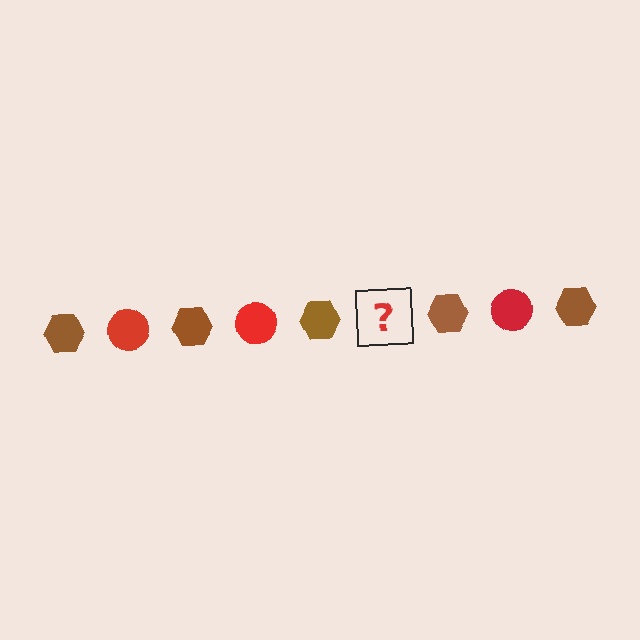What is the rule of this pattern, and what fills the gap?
The rule is that the pattern alternates between brown hexagon and red circle. The gap should be filled with a red circle.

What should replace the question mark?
The question mark should be replaced with a red circle.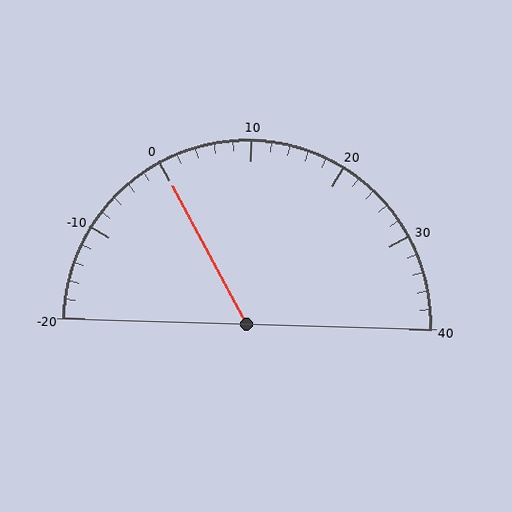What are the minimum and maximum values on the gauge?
The gauge ranges from -20 to 40.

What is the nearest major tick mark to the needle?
The nearest major tick mark is 0.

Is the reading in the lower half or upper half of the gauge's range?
The reading is in the lower half of the range (-20 to 40).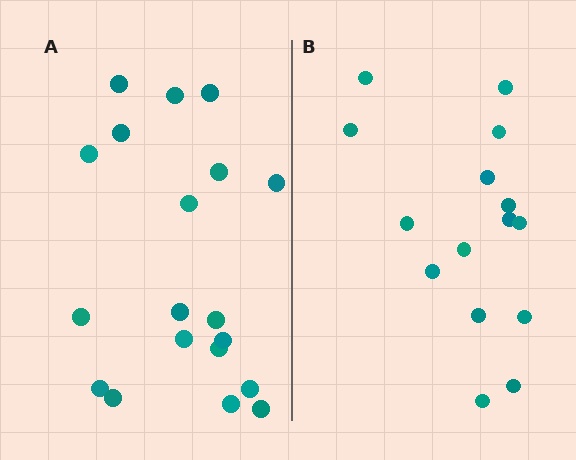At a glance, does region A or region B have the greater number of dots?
Region A (the left region) has more dots.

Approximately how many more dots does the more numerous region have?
Region A has about 4 more dots than region B.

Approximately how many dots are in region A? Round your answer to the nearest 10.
About 20 dots. (The exact count is 19, which rounds to 20.)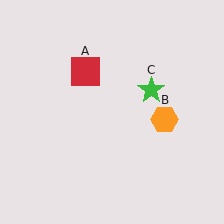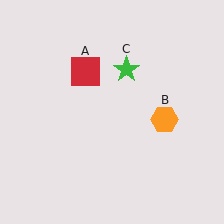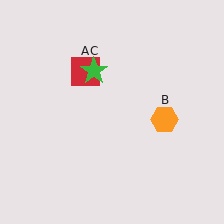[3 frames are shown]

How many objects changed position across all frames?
1 object changed position: green star (object C).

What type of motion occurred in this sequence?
The green star (object C) rotated counterclockwise around the center of the scene.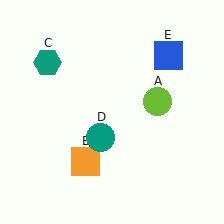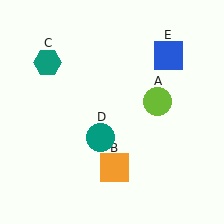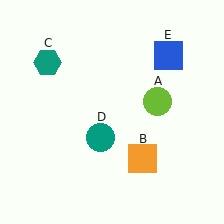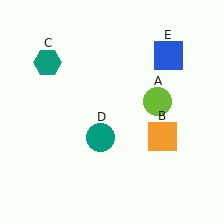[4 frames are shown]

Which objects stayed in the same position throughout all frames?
Lime circle (object A) and teal hexagon (object C) and teal circle (object D) and blue square (object E) remained stationary.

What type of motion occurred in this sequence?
The orange square (object B) rotated counterclockwise around the center of the scene.